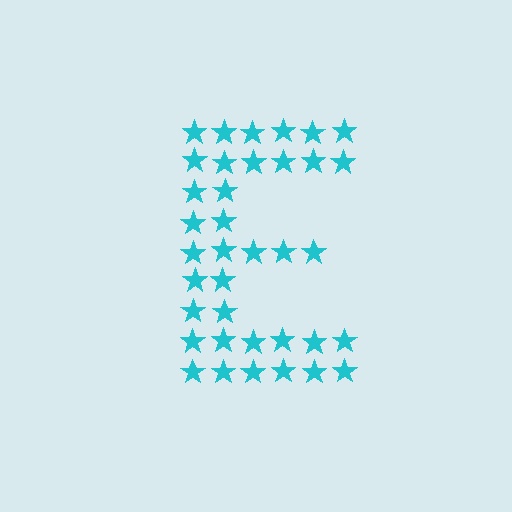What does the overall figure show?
The overall figure shows the letter E.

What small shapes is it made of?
It is made of small stars.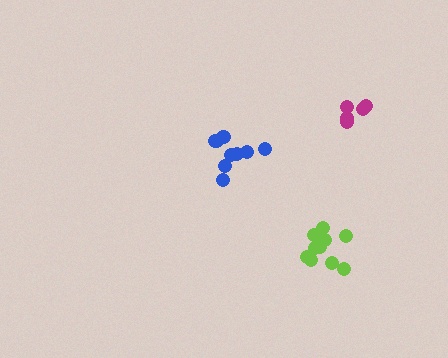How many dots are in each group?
Group 1: 9 dots, Group 2: 5 dots, Group 3: 10 dots (24 total).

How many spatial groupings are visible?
There are 3 spatial groupings.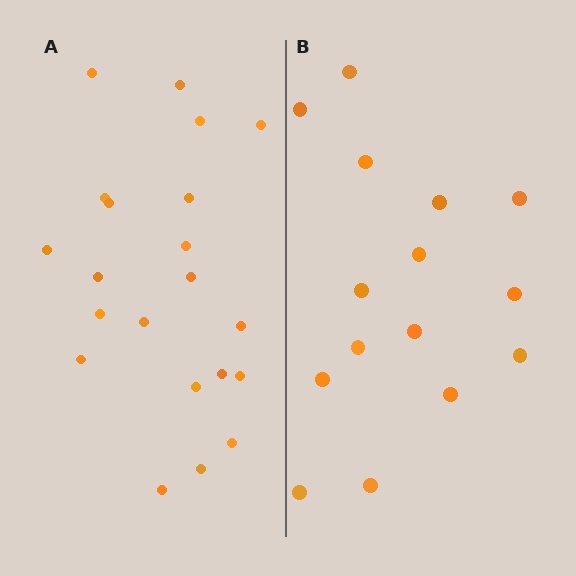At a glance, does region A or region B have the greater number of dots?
Region A (the left region) has more dots.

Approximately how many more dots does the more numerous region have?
Region A has about 6 more dots than region B.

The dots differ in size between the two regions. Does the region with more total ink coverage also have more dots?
No. Region B has more total ink coverage because its dots are larger, but region A actually contains more individual dots. Total area can be misleading — the number of items is what matters here.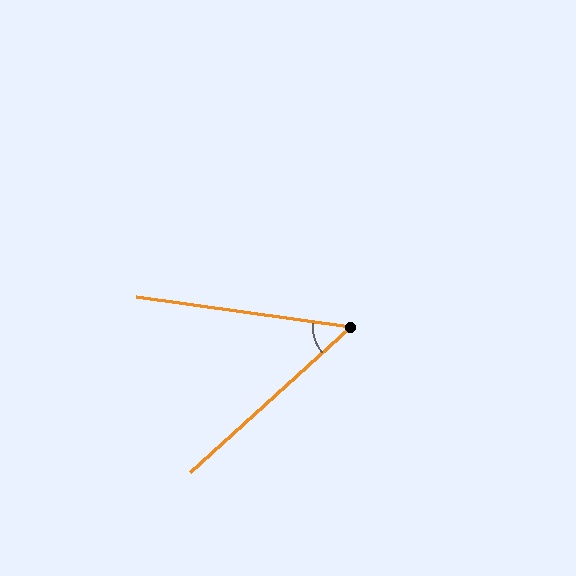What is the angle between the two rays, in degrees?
Approximately 50 degrees.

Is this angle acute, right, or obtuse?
It is acute.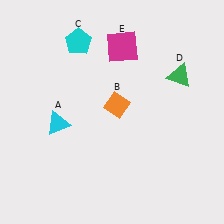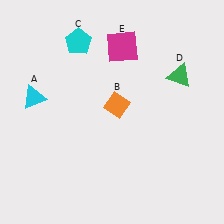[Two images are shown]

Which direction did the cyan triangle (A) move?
The cyan triangle (A) moved up.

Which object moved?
The cyan triangle (A) moved up.